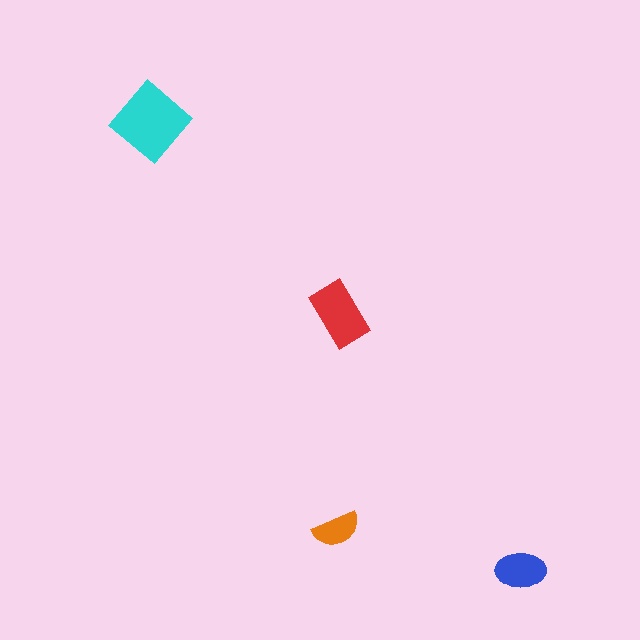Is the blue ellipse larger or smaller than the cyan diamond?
Smaller.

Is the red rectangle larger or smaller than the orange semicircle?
Larger.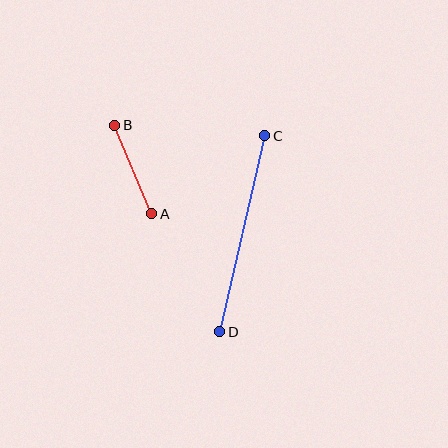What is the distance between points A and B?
The distance is approximately 96 pixels.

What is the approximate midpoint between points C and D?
The midpoint is at approximately (242, 234) pixels.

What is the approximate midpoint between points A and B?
The midpoint is at approximately (133, 169) pixels.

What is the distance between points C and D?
The distance is approximately 201 pixels.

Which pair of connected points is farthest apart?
Points C and D are farthest apart.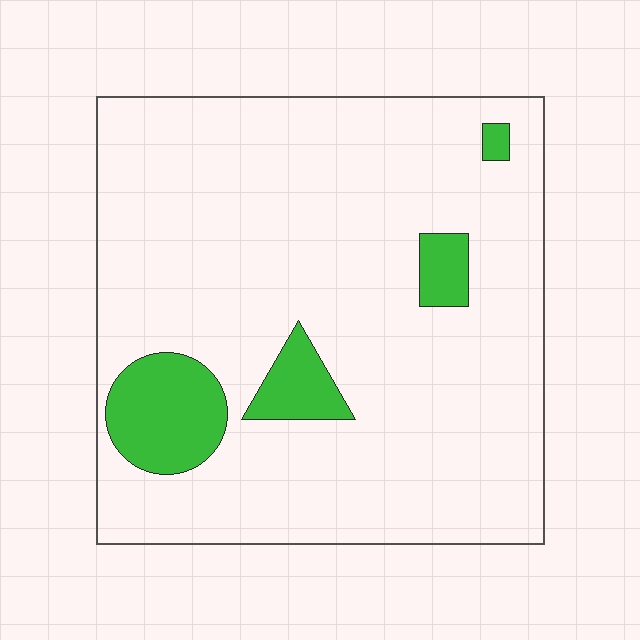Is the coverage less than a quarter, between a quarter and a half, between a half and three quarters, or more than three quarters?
Less than a quarter.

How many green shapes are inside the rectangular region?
4.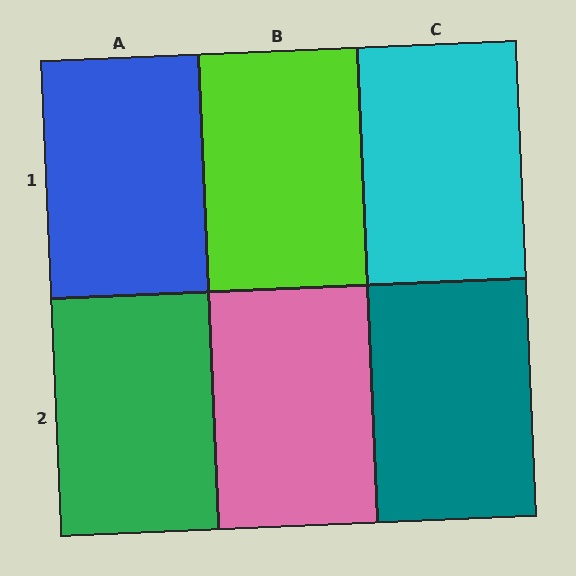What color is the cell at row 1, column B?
Lime.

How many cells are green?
1 cell is green.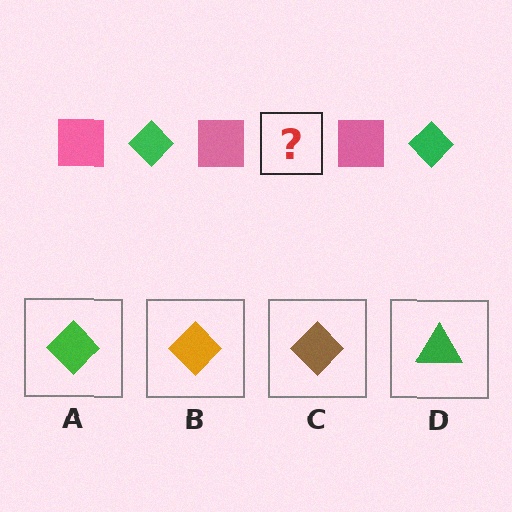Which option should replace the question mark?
Option A.